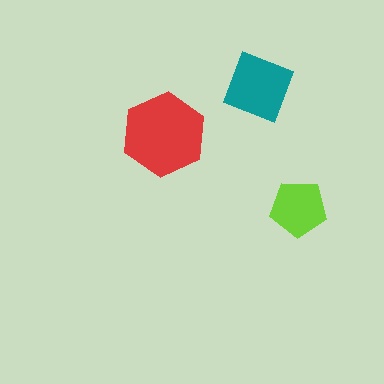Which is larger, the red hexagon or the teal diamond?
The red hexagon.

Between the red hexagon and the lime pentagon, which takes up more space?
The red hexagon.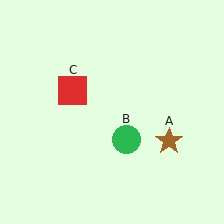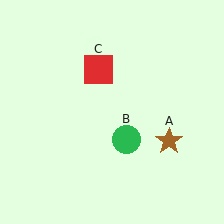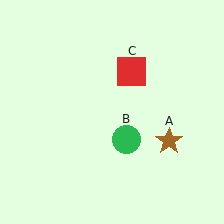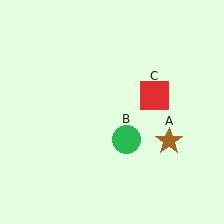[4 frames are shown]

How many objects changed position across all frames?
1 object changed position: red square (object C).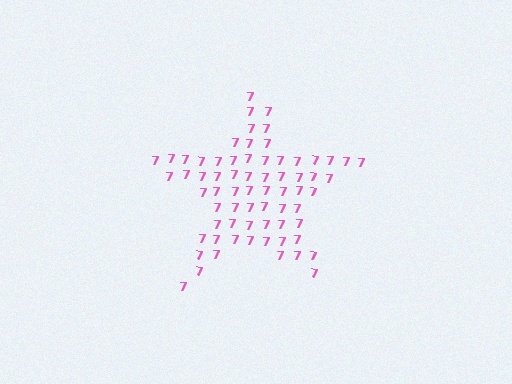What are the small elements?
The small elements are digit 7's.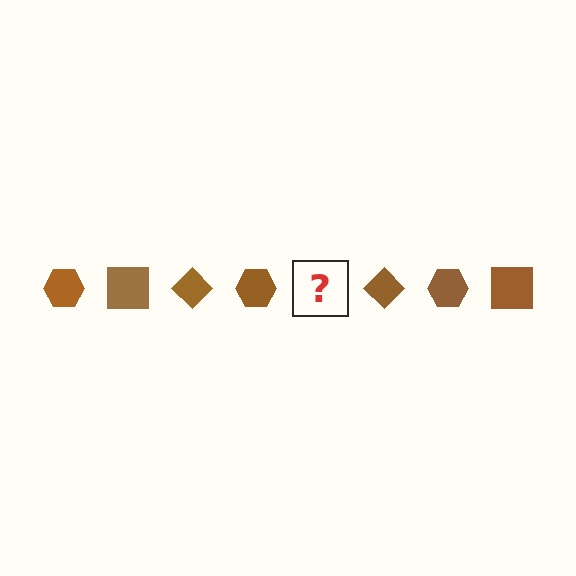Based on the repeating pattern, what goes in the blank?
The blank should be a brown square.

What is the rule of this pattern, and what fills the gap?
The rule is that the pattern cycles through hexagon, square, diamond shapes in brown. The gap should be filled with a brown square.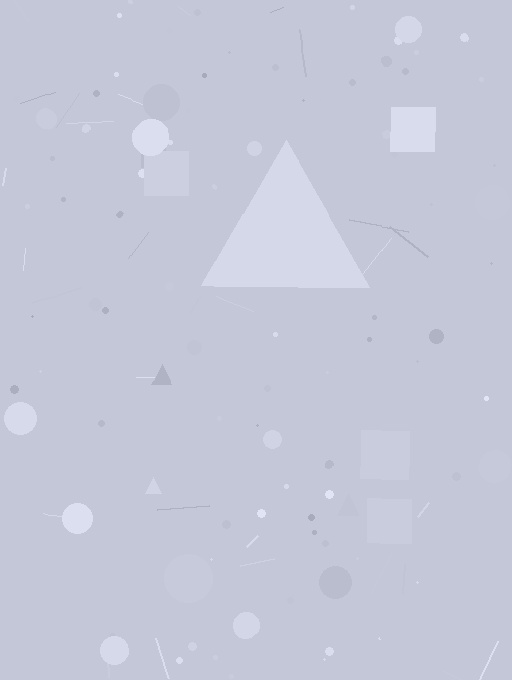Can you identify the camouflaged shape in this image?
The camouflaged shape is a triangle.